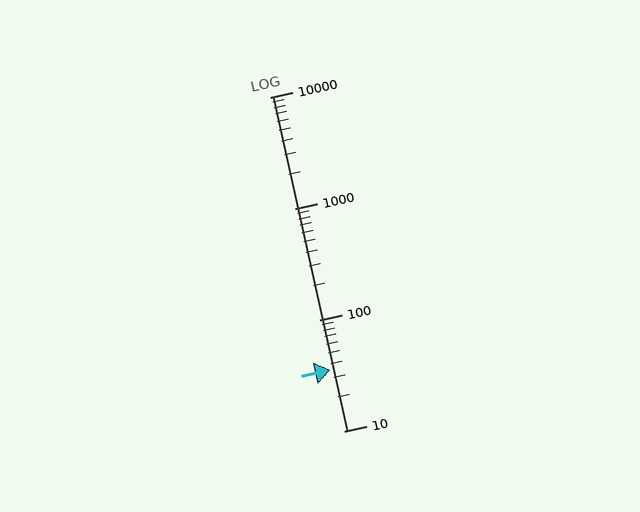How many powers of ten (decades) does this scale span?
The scale spans 3 decades, from 10 to 10000.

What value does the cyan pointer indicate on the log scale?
The pointer indicates approximately 35.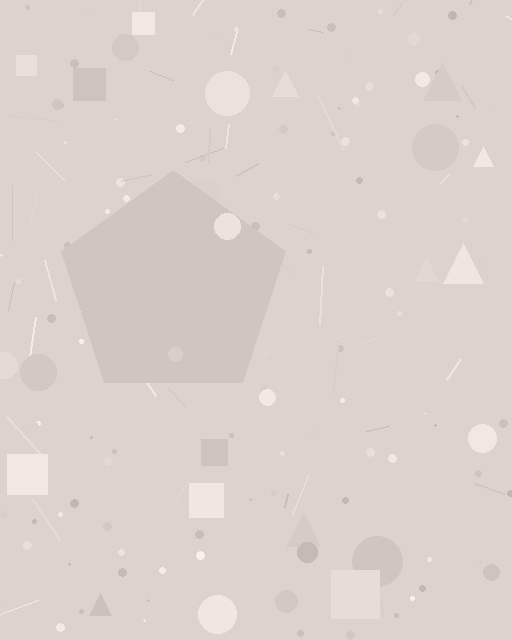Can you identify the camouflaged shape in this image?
The camouflaged shape is a pentagon.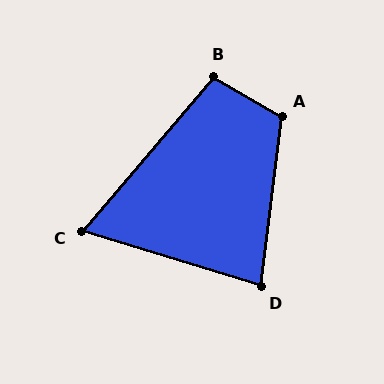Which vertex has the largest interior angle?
A, at approximately 114 degrees.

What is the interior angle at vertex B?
Approximately 100 degrees (obtuse).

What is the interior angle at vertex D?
Approximately 80 degrees (acute).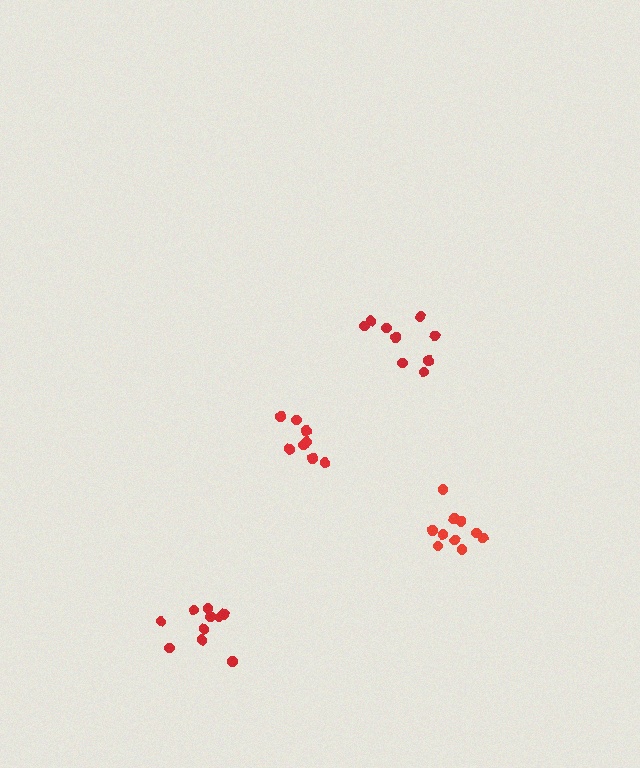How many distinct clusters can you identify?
There are 4 distinct clusters.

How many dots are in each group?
Group 1: 8 dots, Group 2: 9 dots, Group 3: 10 dots, Group 4: 10 dots (37 total).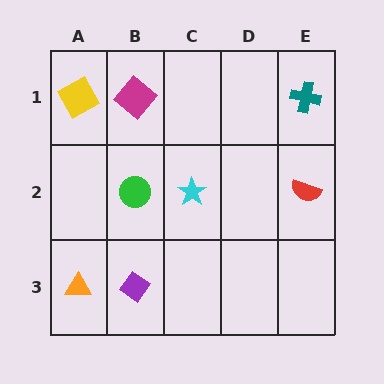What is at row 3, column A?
An orange triangle.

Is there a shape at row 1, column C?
No, that cell is empty.